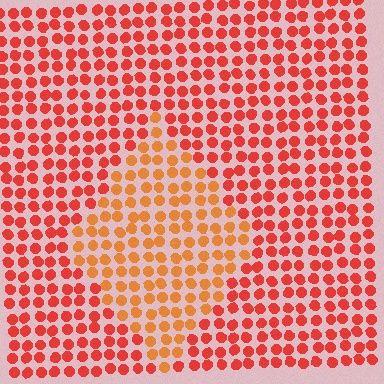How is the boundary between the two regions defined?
The boundary is defined purely by a slight shift in hue (about 26 degrees). Spacing, size, and orientation are identical on both sides.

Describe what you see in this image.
The image is filled with small red elements in a uniform arrangement. A diamond-shaped region is visible where the elements are tinted to a slightly different hue, forming a subtle color boundary.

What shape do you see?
I see a diamond.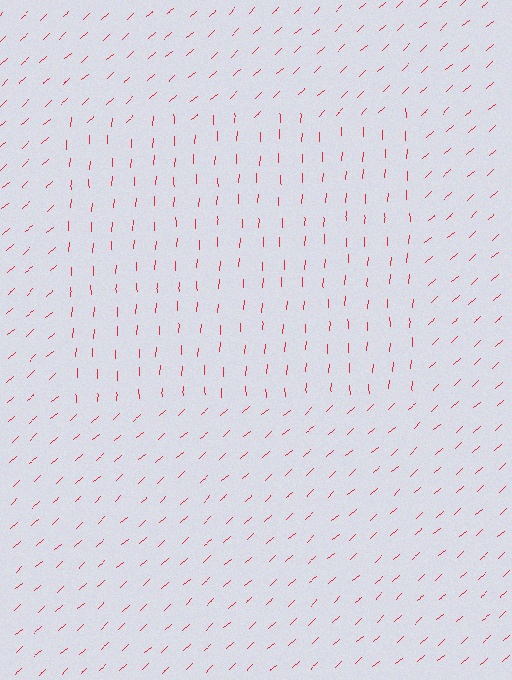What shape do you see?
I see a rectangle.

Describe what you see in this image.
The image is filled with small red line segments. A rectangle region in the image has lines oriented differently from the surrounding lines, creating a visible texture boundary.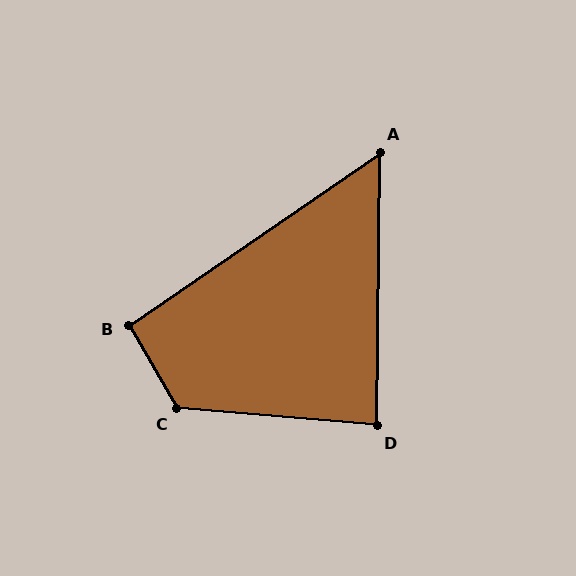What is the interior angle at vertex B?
Approximately 94 degrees (approximately right).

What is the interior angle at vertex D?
Approximately 86 degrees (approximately right).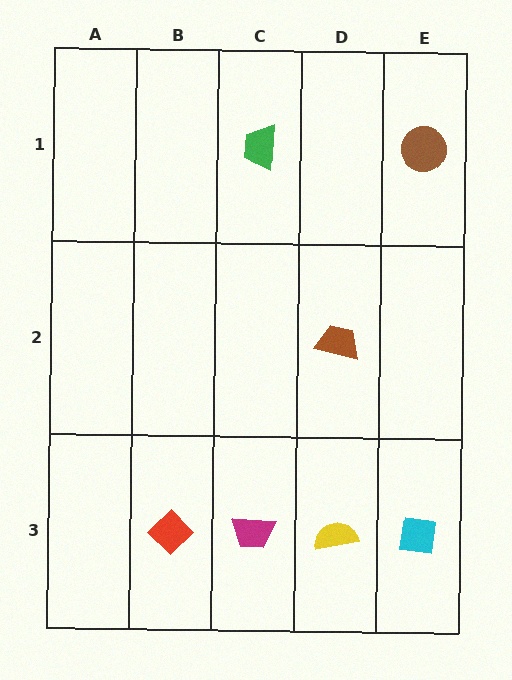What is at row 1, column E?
A brown circle.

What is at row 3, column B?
A red diamond.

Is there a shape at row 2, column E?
No, that cell is empty.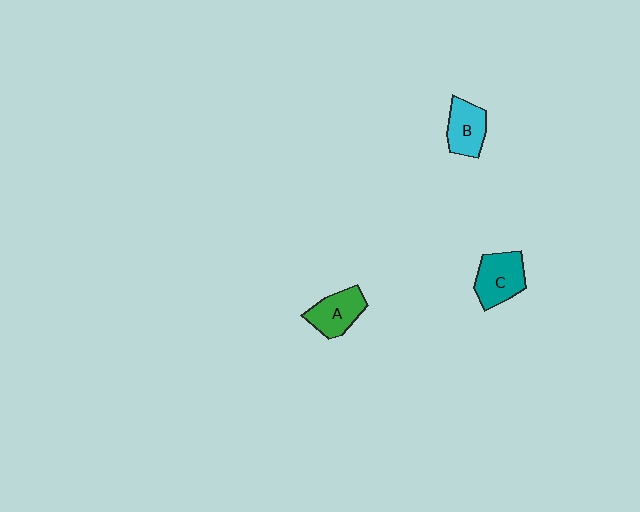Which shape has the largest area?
Shape C (teal).